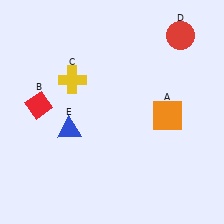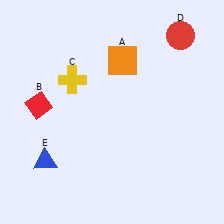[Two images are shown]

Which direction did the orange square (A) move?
The orange square (A) moved up.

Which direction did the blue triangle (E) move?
The blue triangle (E) moved down.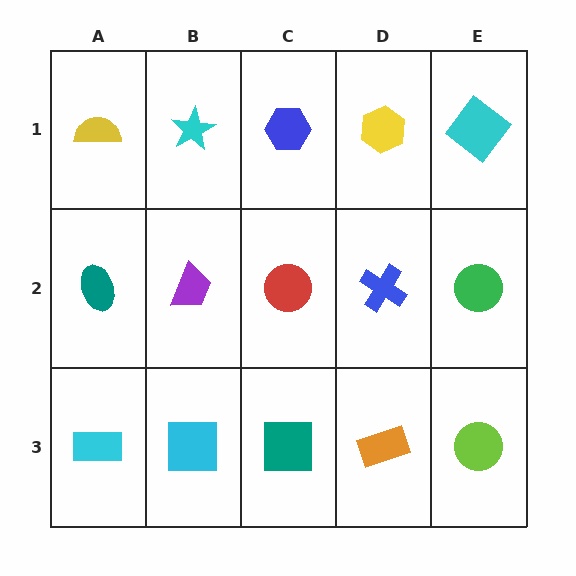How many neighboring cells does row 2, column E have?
3.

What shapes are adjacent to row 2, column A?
A yellow semicircle (row 1, column A), a cyan rectangle (row 3, column A), a purple trapezoid (row 2, column B).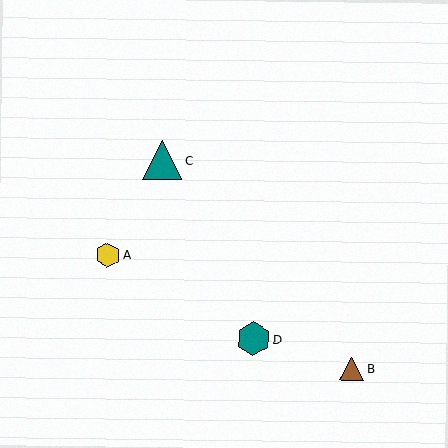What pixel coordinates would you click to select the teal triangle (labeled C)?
Click at (162, 160) to select the teal triangle C.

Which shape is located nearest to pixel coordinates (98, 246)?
The yellow hexagon (labeled A) at (107, 255) is nearest to that location.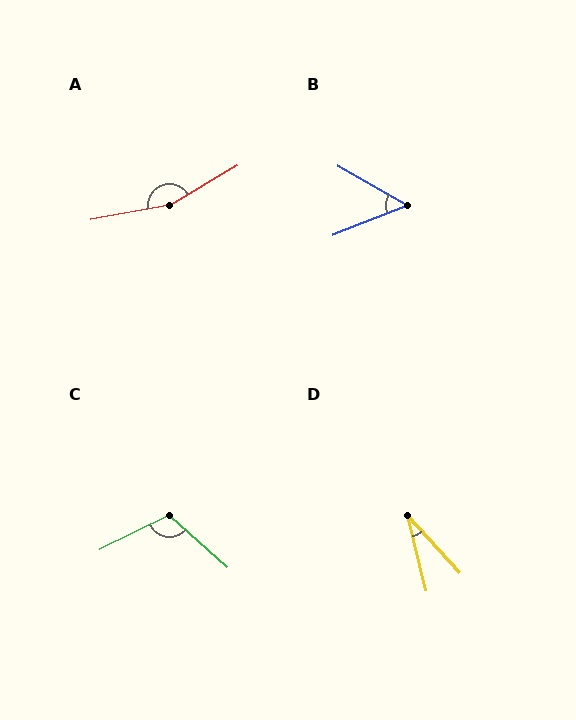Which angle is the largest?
A, at approximately 160 degrees.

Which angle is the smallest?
D, at approximately 29 degrees.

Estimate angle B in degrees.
Approximately 51 degrees.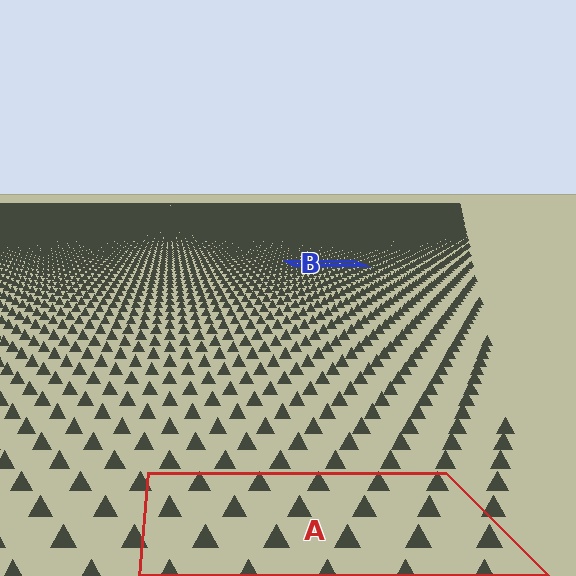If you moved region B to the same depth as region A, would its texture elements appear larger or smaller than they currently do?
They would appear larger. At a closer depth, the same texture elements are projected at a bigger on-screen size.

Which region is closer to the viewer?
Region A is closer. The texture elements there are larger and more spread out.